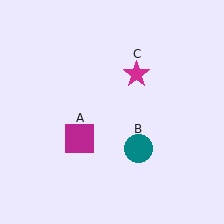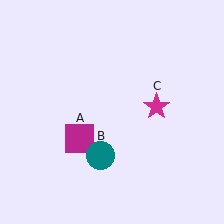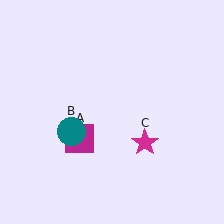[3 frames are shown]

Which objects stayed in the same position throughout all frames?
Magenta square (object A) remained stationary.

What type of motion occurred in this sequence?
The teal circle (object B), magenta star (object C) rotated clockwise around the center of the scene.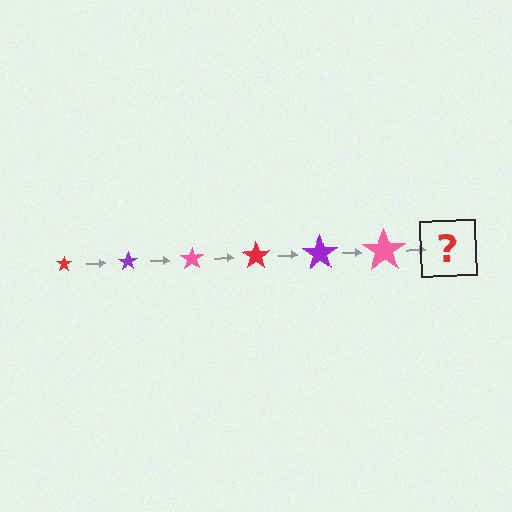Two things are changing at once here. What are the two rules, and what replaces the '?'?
The two rules are that the star grows larger each step and the color cycles through red, purple, and pink. The '?' should be a red star, larger than the previous one.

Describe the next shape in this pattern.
It should be a red star, larger than the previous one.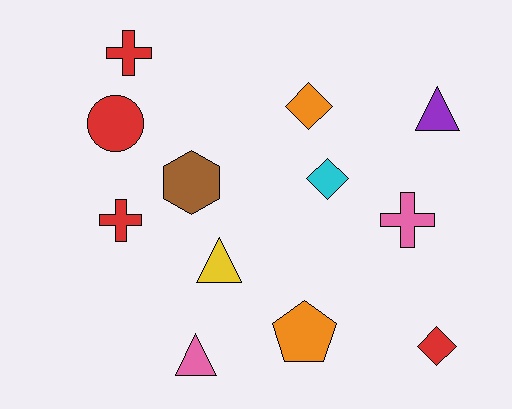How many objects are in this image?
There are 12 objects.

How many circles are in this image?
There is 1 circle.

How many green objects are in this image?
There are no green objects.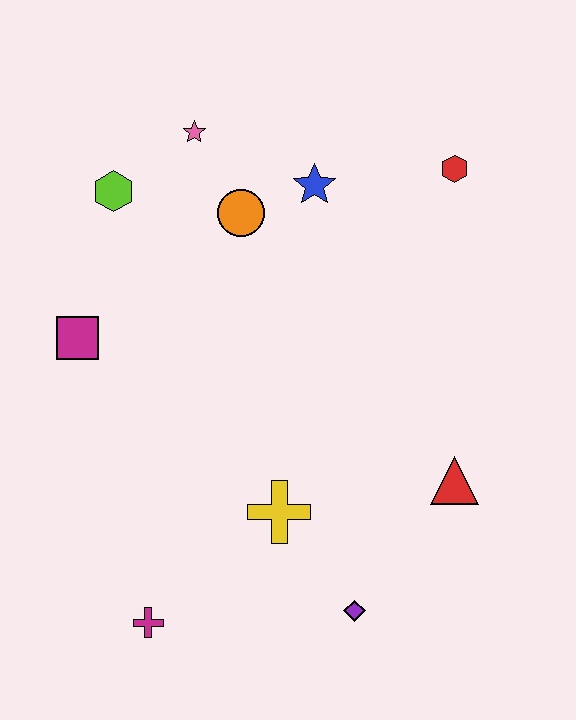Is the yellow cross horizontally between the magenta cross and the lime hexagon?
No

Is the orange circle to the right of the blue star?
No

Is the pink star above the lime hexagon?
Yes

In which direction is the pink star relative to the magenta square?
The pink star is above the magenta square.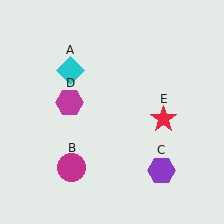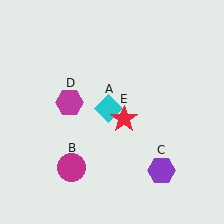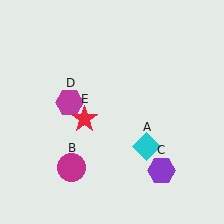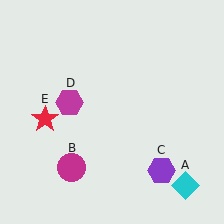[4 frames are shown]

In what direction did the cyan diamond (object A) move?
The cyan diamond (object A) moved down and to the right.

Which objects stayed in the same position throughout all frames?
Magenta circle (object B) and purple hexagon (object C) and magenta hexagon (object D) remained stationary.